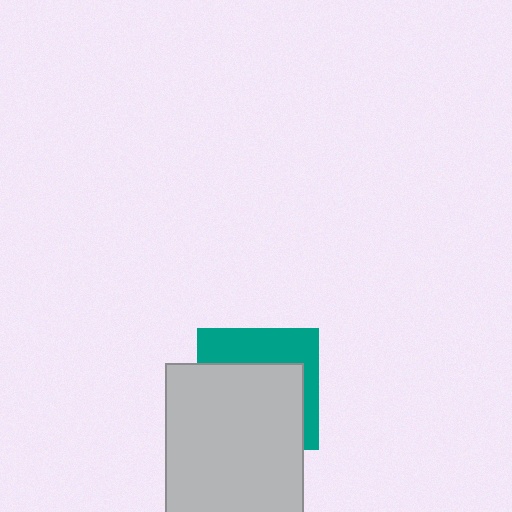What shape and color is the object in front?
The object in front is a light gray rectangle.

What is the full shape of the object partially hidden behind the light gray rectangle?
The partially hidden object is a teal square.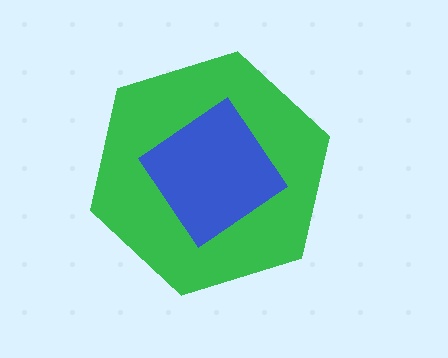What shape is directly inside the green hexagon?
The blue diamond.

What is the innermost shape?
The blue diamond.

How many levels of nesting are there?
2.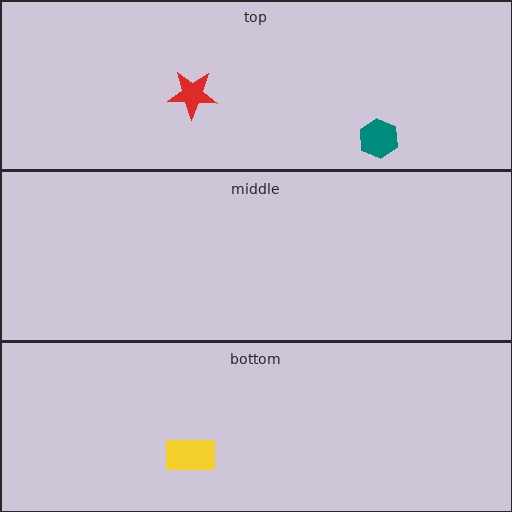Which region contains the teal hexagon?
The top region.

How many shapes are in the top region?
2.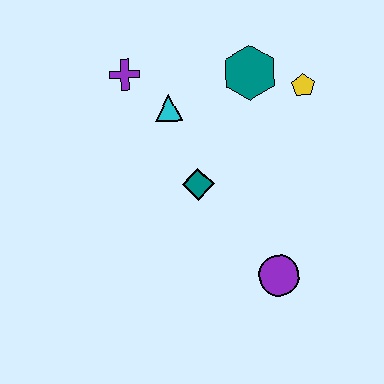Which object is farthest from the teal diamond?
The yellow pentagon is farthest from the teal diamond.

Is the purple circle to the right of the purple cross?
Yes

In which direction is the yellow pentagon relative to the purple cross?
The yellow pentagon is to the right of the purple cross.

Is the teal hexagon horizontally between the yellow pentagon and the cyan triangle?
Yes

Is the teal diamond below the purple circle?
No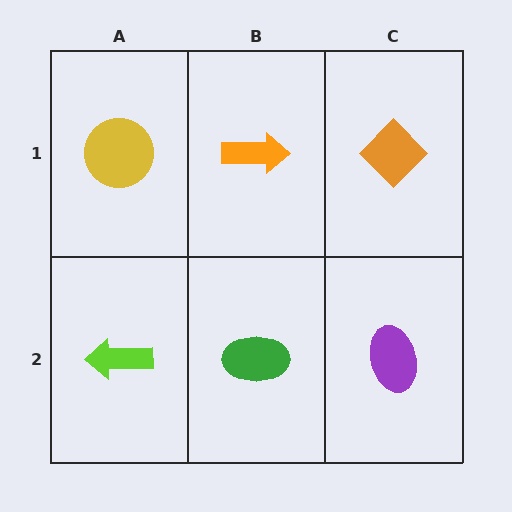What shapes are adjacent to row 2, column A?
A yellow circle (row 1, column A), a green ellipse (row 2, column B).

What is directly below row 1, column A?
A lime arrow.